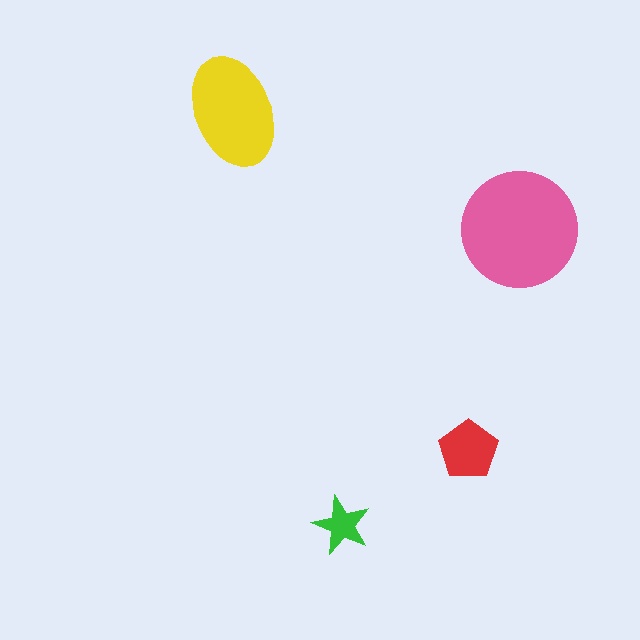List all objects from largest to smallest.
The pink circle, the yellow ellipse, the red pentagon, the green star.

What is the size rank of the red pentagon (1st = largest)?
3rd.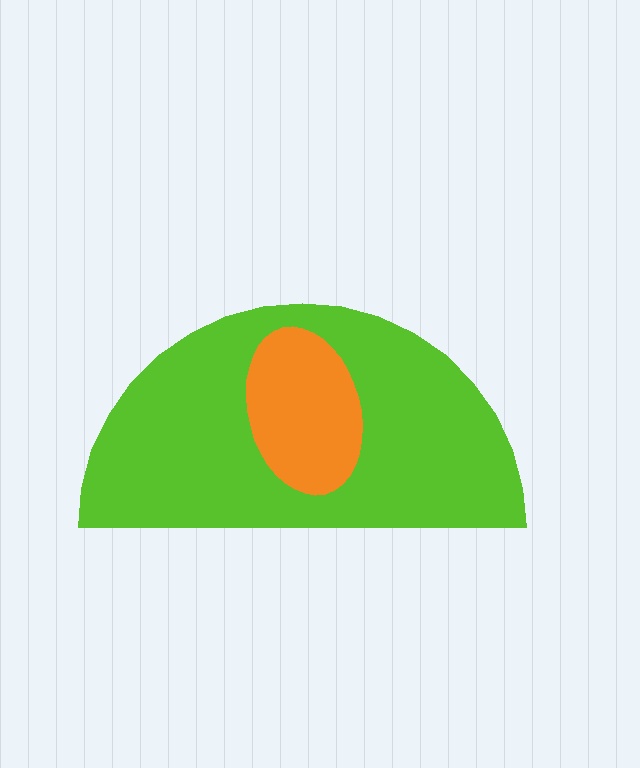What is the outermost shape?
The lime semicircle.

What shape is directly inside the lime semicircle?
The orange ellipse.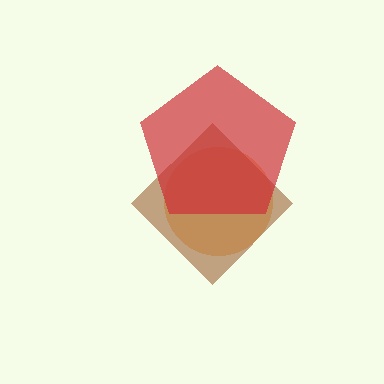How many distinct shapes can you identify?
There are 3 distinct shapes: an orange circle, a brown diamond, a red pentagon.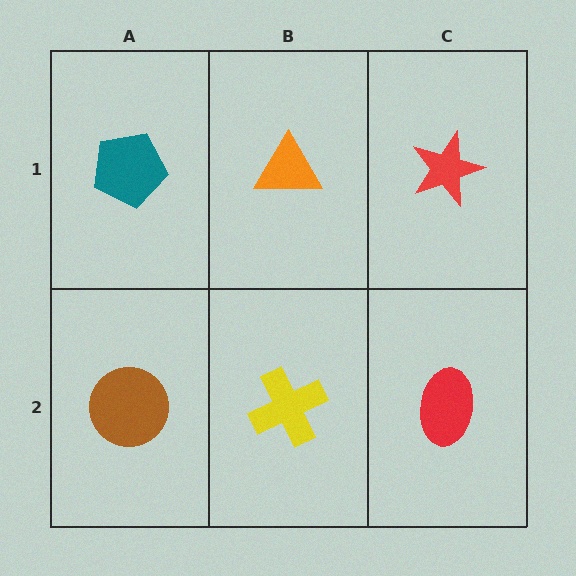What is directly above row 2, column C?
A red star.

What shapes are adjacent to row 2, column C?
A red star (row 1, column C), a yellow cross (row 2, column B).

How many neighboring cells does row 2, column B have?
3.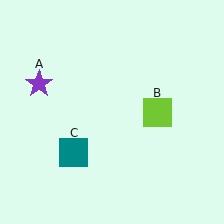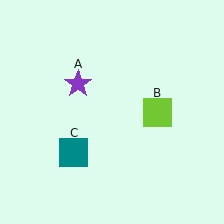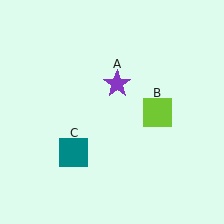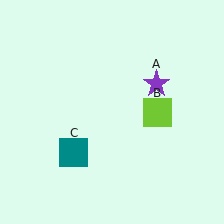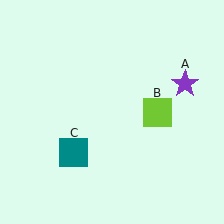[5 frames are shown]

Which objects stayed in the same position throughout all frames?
Lime square (object B) and teal square (object C) remained stationary.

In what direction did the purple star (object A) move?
The purple star (object A) moved right.